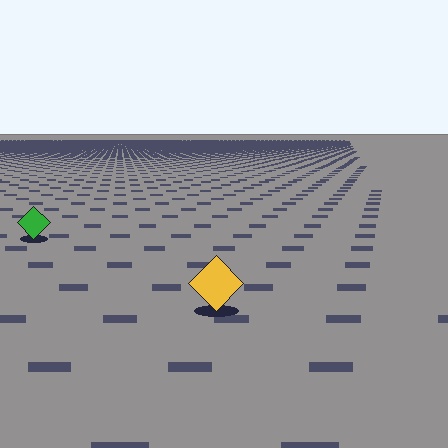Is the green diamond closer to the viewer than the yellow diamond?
No. The yellow diamond is closer — you can tell from the texture gradient: the ground texture is coarser near it.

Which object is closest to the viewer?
The yellow diamond is closest. The texture marks near it are larger and more spread out.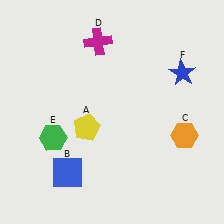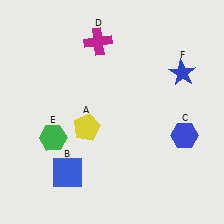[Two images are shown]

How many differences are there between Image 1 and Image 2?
There is 1 difference between the two images.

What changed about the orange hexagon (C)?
In Image 1, C is orange. In Image 2, it changed to blue.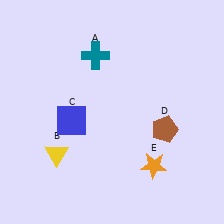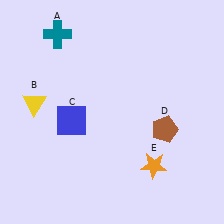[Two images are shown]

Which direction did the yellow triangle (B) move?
The yellow triangle (B) moved up.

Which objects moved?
The objects that moved are: the teal cross (A), the yellow triangle (B).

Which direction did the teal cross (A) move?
The teal cross (A) moved left.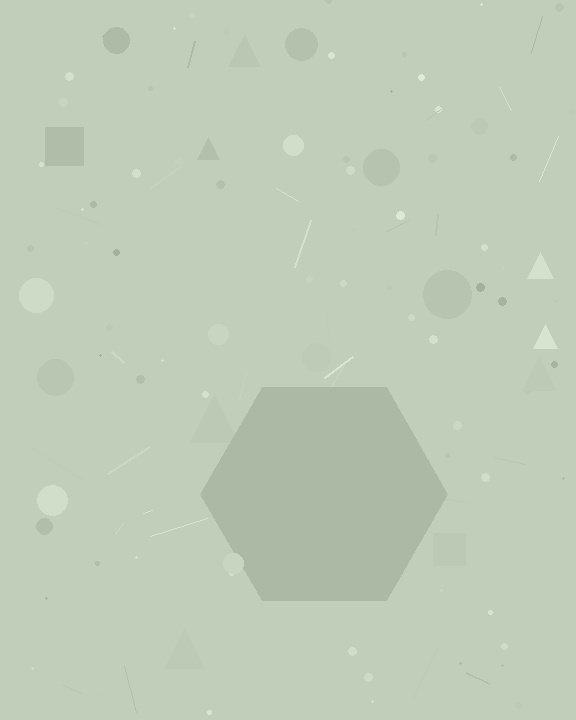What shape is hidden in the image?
A hexagon is hidden in the image.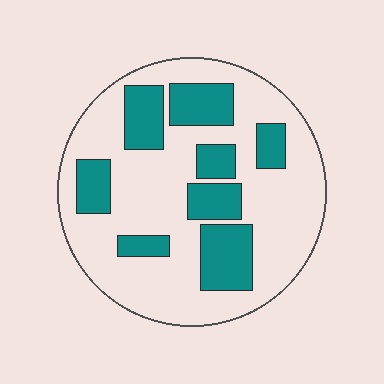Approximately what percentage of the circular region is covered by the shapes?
Approximately 30%.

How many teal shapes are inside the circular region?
8.